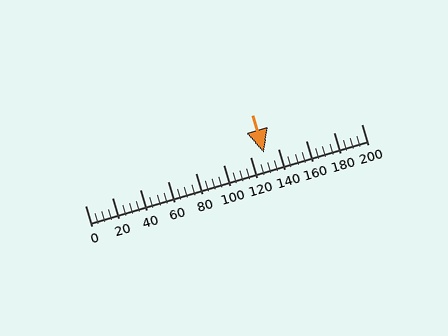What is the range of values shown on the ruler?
The ruler shows values from 0 to 200.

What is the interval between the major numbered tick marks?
The major tick marks are spaced 20 units apart.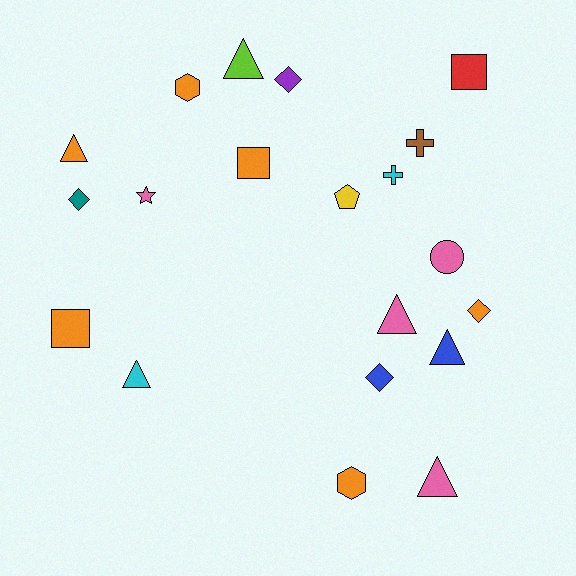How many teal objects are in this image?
There is 1 teal object.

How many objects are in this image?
There are 20 objects.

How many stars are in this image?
There is 1 star.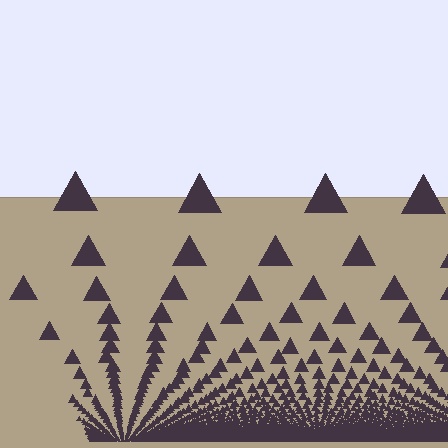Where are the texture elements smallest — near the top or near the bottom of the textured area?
Near the bottom.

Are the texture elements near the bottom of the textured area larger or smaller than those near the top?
Smaller. The gradient is inverted — elements near the bottom are smaller and denser.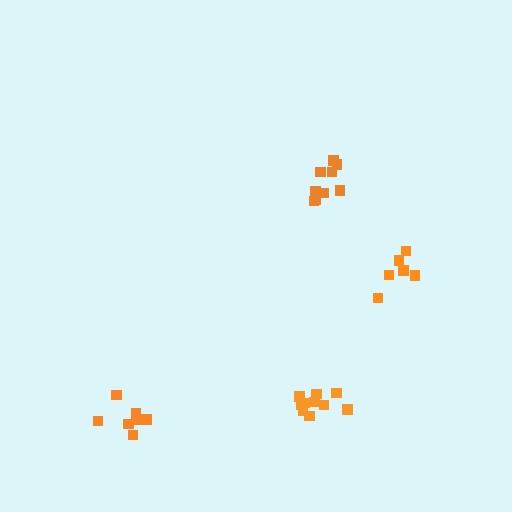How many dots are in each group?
Group 1: 10 dots, Group 2: 7 dots, Group 3: 6 dots, Group 4: 9 dots (32 total).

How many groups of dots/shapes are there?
There are 4 groups.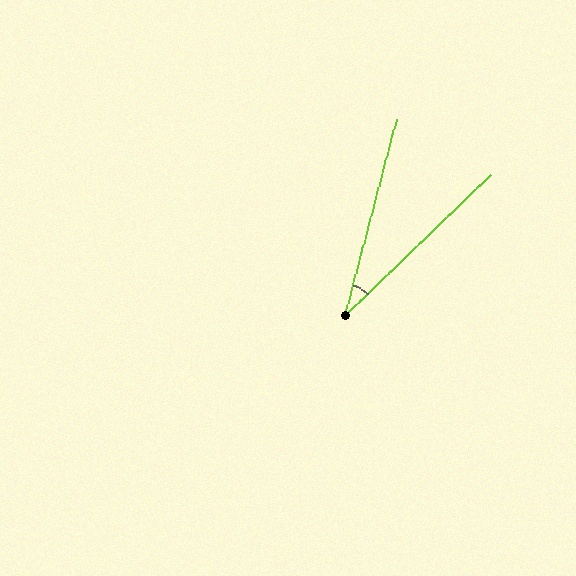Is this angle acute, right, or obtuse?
It is acute.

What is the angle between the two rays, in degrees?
Approximately 31 degrees.